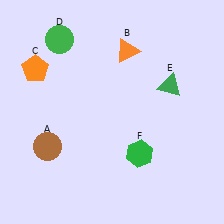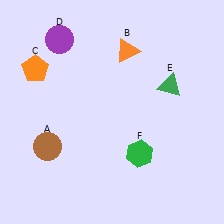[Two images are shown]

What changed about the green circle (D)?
In Image 1, D is green. In Image 2, it changed to purple.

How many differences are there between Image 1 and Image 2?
There is 1 difference between the two images.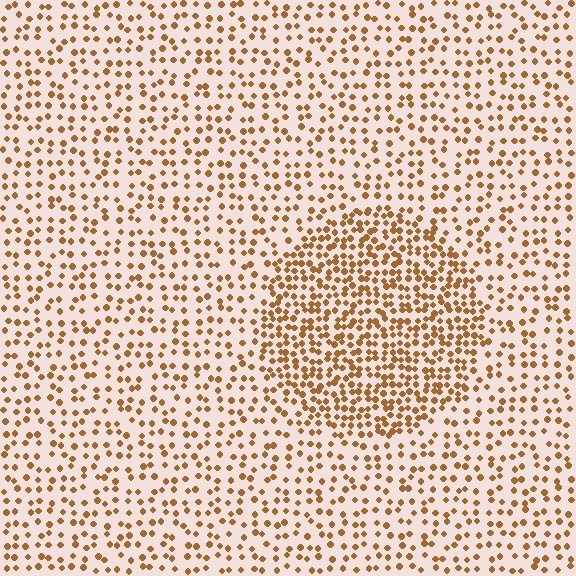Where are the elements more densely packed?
The elements are more densely packed inside the circle boundary.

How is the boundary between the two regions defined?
The boundary is defined by a change in element density (approximately 1.9x ratio). All elements are the same color, size, and shape.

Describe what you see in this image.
The image contains small brown elements arranged at two different densities. A circle-shaped region is visible where the elements are more densely packed than the surrounding area.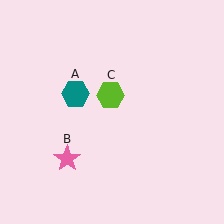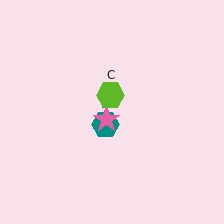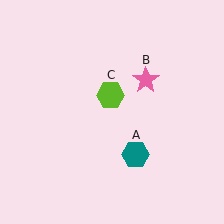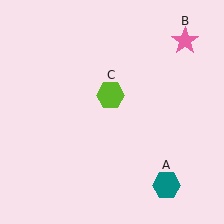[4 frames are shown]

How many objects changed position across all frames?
2 objects changed position: teal hexagon (object A), pink star (object B).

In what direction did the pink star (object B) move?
The pink star (object B) moved up and to the right.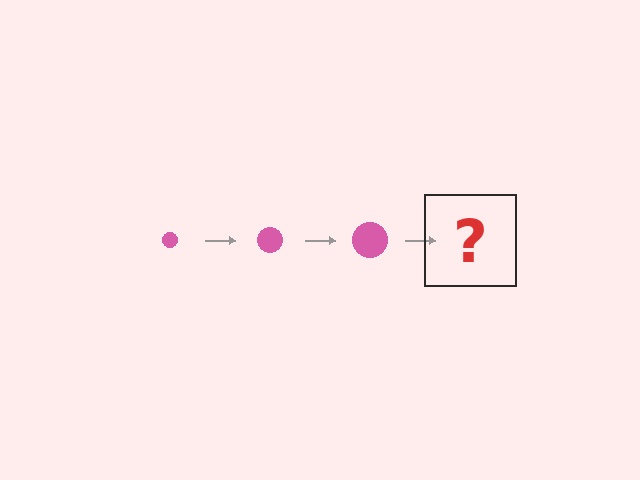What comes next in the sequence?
The next element should be a pink circle, larger than the previous one.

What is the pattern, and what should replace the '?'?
The pattern is that the circle gets progressively larger each step. The '?' should be a pink circle, larger than the previous one.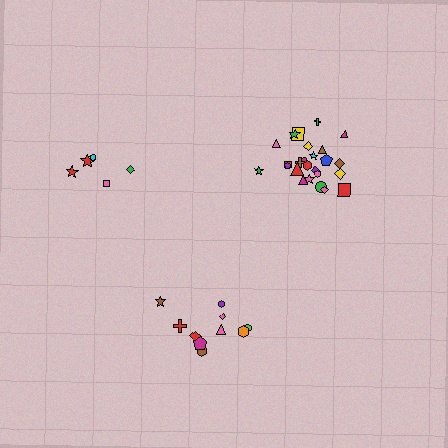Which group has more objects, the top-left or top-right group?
The top-right group.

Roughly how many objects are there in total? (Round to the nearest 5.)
Roughly 40 objects in total.